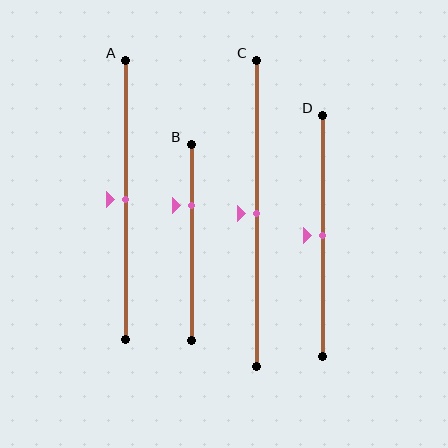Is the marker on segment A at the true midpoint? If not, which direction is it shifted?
Yes, the marker on segment A is at the true midpoint.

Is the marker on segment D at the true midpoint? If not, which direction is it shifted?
Yes, the marker on segment D is at the true midpoint.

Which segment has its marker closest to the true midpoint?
Segment A has its marker closest to the true midpoint.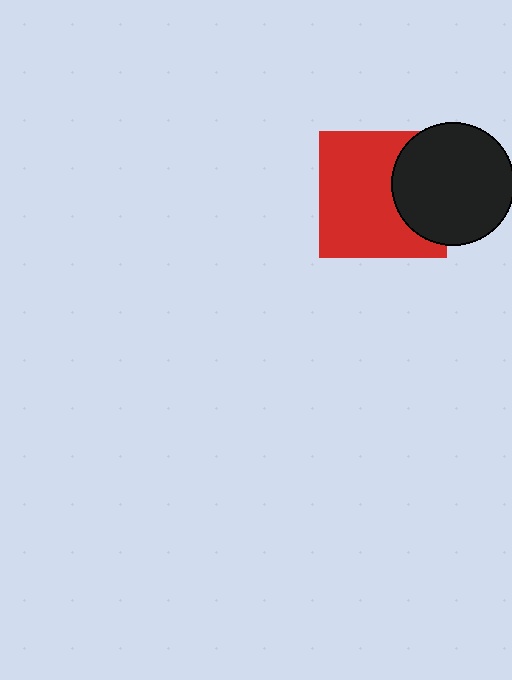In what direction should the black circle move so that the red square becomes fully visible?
The black circle should move right. That is the shortest direction to clear the overlap and leave the red square fully visible.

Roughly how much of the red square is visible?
Most of it is visible (roughly 68%).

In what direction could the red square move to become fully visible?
The red square could move left. That would shift it out from behind the black circle entirely.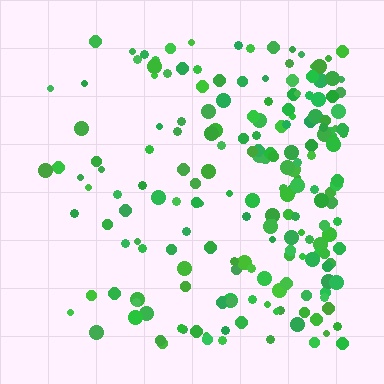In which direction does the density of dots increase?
From left to right, with the right side densest.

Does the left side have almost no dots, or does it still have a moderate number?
Still a moderate number, just noticeably fewer than the right.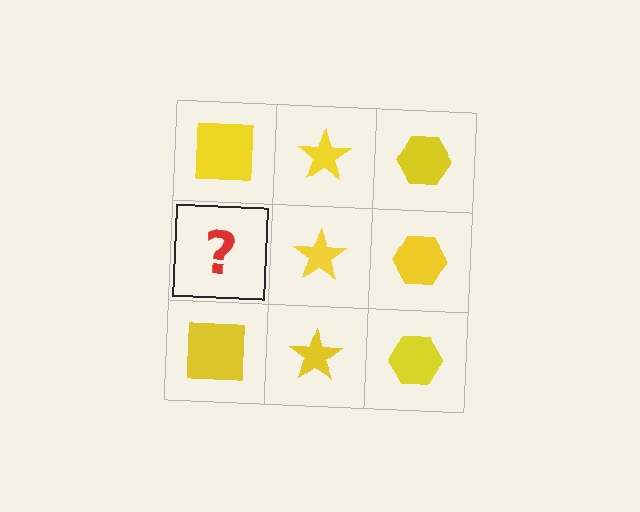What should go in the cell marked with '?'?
The missing cell should contain a yellow square.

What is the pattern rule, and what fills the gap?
The rule is that each column has a consistent shape. The gap should be filled with a yellow square.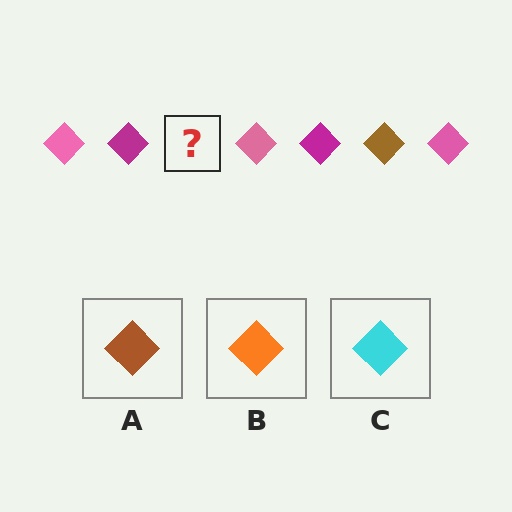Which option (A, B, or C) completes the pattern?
A.